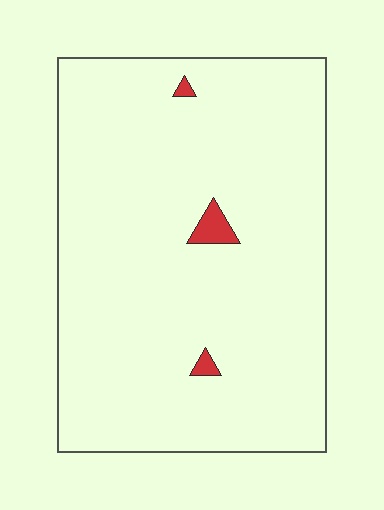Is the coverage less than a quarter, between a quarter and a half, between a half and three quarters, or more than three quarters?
Less than a quarter.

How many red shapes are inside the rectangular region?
3.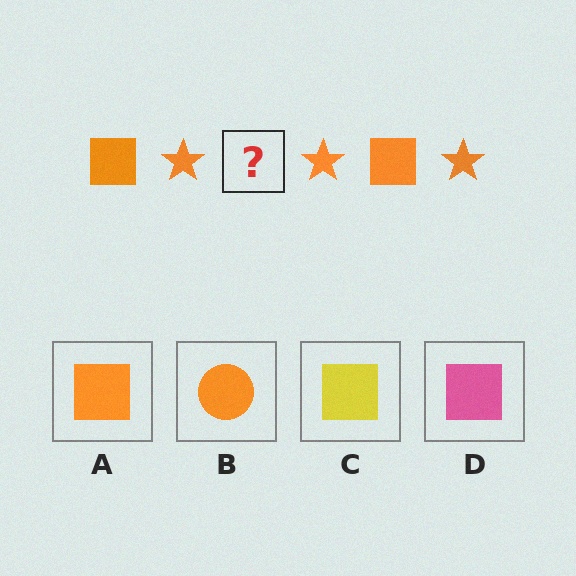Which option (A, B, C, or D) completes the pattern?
A.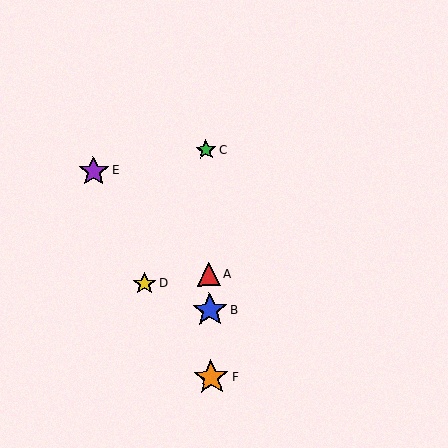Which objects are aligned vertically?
Objects A, B, C, F are aligned vertically.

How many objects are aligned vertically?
4 objects (A, B, C, F) are aligned vertically.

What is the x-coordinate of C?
Object C is at x≈206.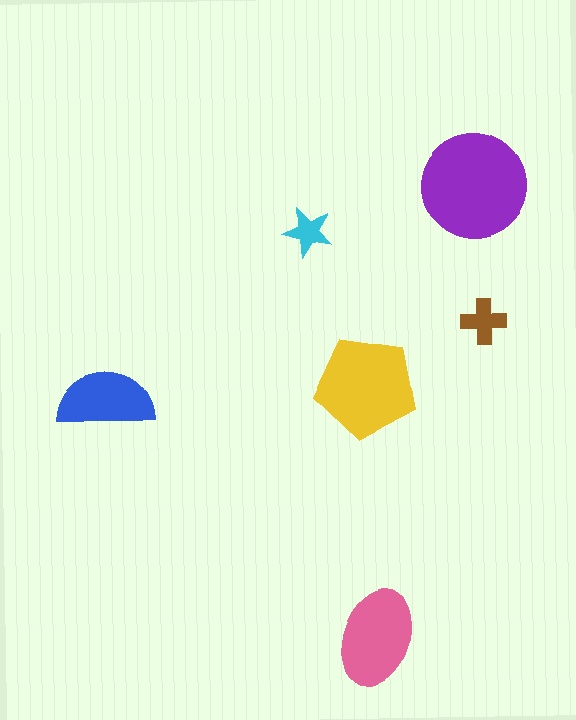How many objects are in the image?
There are 6 objects in the image.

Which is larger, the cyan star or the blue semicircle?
The blue semicircle.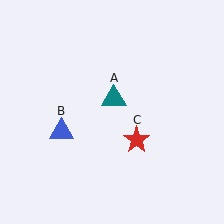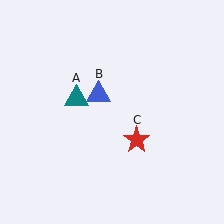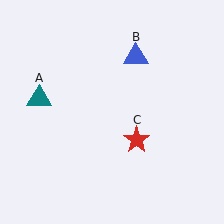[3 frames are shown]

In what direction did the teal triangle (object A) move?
The teal triangle (object A) moved left.